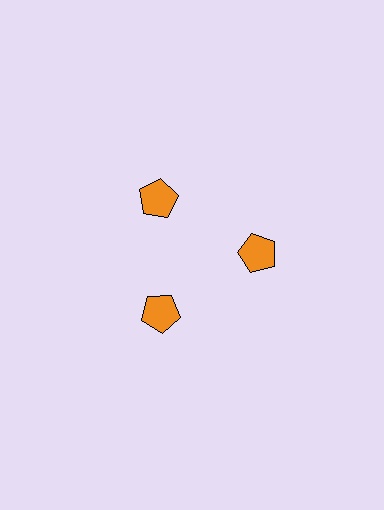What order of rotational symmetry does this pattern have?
This pattern has 3-fold rotational symmetry.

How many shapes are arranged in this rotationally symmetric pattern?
There are 3 shapes, arranged in 3 groups of 1.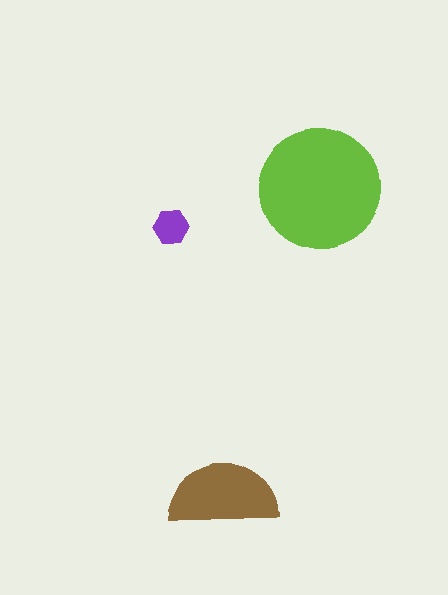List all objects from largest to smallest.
The lime circle, the brown semicircle, the purple hexagon.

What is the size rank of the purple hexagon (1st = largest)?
3rd.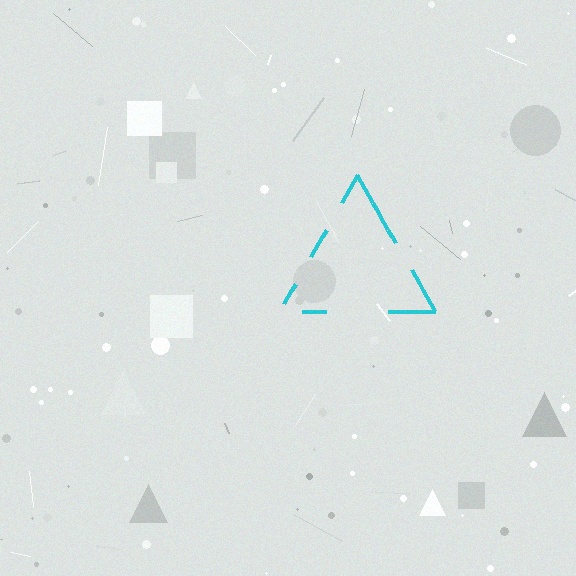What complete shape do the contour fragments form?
The contour fragments form a triangle.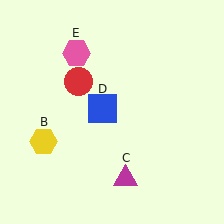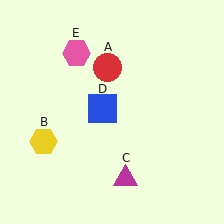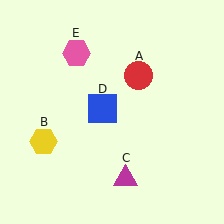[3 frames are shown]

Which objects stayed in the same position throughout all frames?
Yellow hexagon (object B) and magenta triangle (object C) and blue square (object D) and pink hexagon (object E) remained stationary.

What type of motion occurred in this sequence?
The red circle (object A) rotated clockwise around the center of the scene.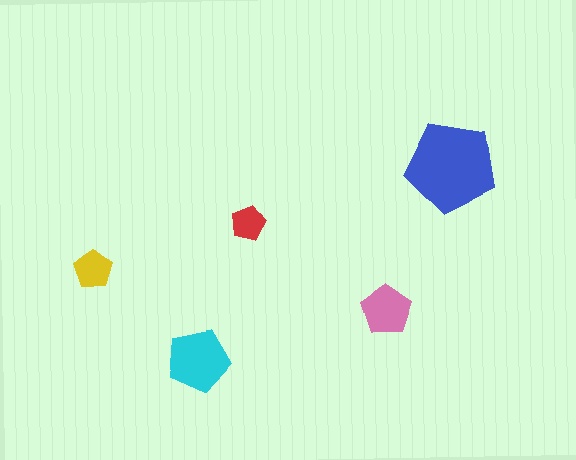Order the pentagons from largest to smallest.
the blue one, the cyan one, the pink one, the yellow one, the red one.